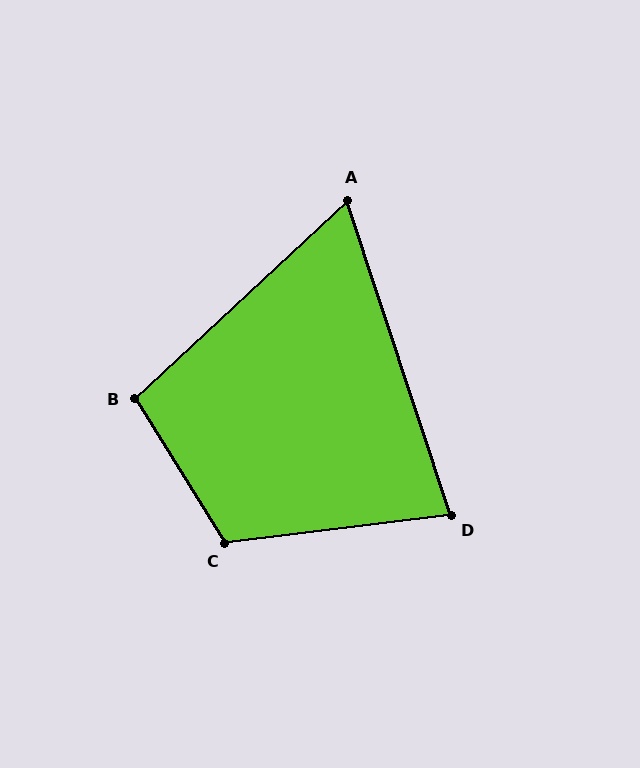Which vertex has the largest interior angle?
C, at approximately 115 degrees.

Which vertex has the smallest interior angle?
A, at approximately 65 degrees.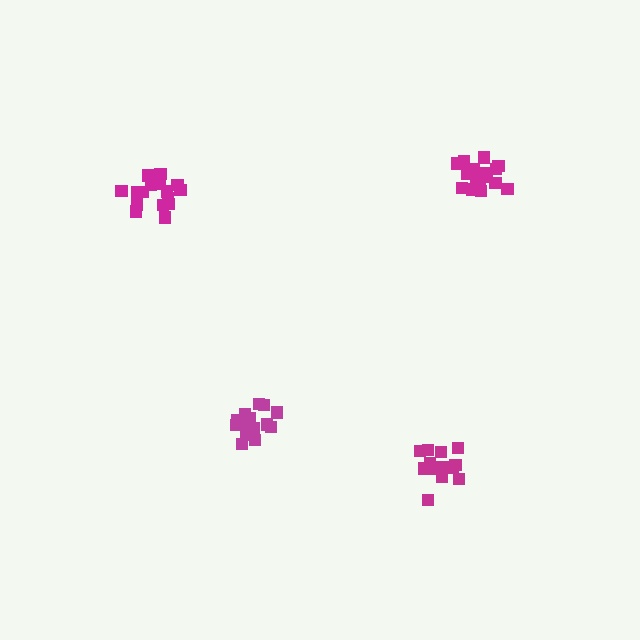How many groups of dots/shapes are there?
There are 4 groups.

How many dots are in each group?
Group 1: 15 dots, Group 2: 19 dots, Group 3: 18 dots, Group 4: 15 dots (67 total).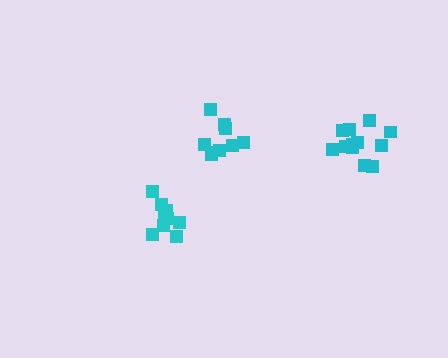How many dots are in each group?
Group 1: 9 dots, Group 2: 9 dots, Group 3: 12 dots (30 total).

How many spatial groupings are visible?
There are 3 spatial groupings.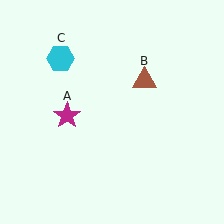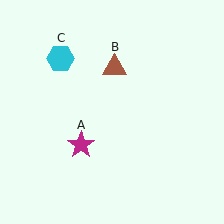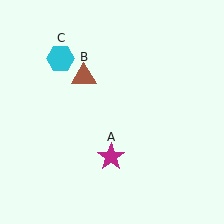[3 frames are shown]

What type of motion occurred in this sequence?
The magenta star (object A), brown triangle (object B) rotated counterclockwise around the center of the scene.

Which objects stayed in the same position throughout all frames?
Cyan hexagon (object C) remained stationary.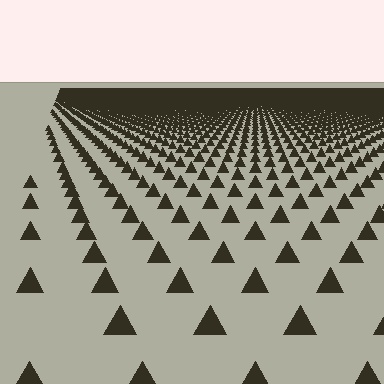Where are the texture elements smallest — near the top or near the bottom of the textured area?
Near the top.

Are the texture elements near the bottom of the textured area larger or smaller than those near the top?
Larger. Near the bottom, elements are closer to the viewer and appear at a bigger on-screen size.